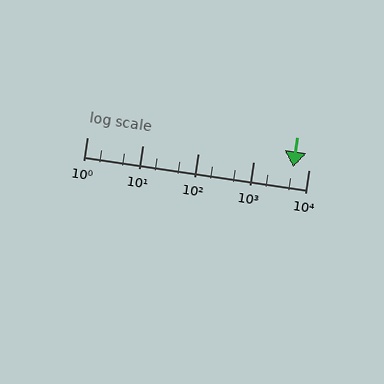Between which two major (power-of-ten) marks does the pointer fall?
The pointer is between 1000 and 10000.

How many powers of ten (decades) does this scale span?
The scale spans 4 decades, from 1 to 10000.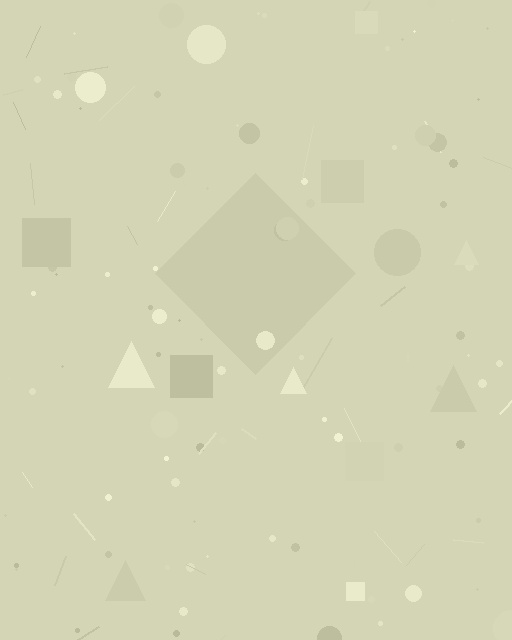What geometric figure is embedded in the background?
A diamond is embedded in the background.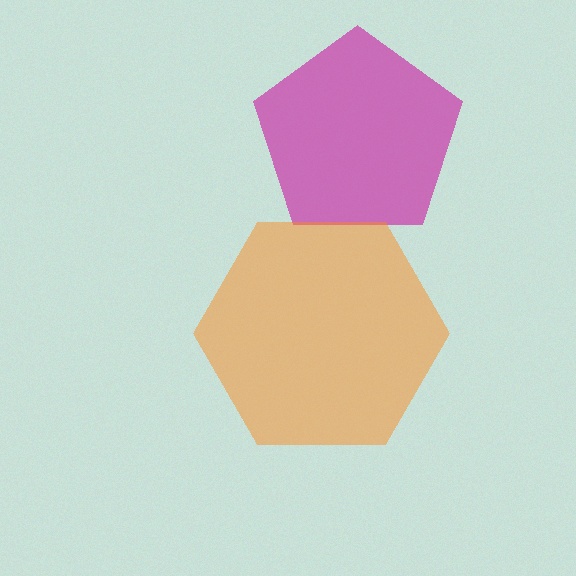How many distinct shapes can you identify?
There are 2 distinct shapes: a magenta pentagon, an orange hexagon.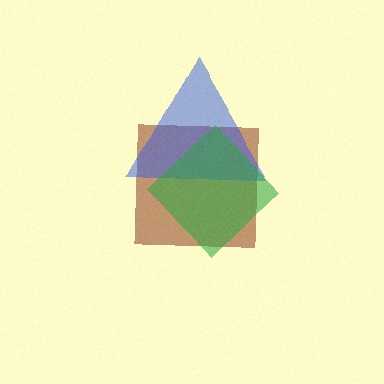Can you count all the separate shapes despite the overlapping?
Yes, there are 3 separate shapes.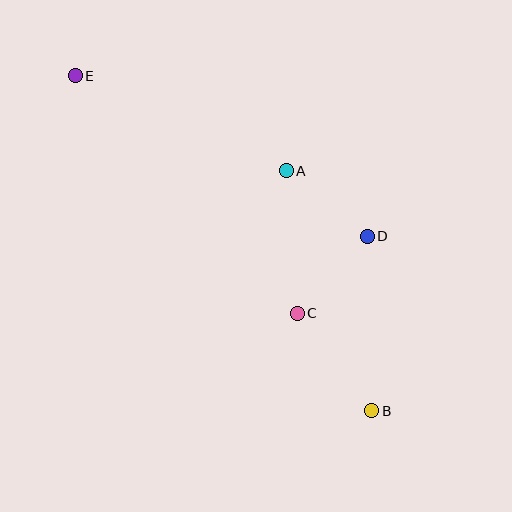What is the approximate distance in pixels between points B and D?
The distance between B and D is approximately 175 pixels.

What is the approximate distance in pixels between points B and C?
The distance between B and C is approximately 123 pixels.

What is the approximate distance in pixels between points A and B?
The distance between A and B is approximately 255 pixels.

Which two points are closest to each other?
Points C and D are closest to each other.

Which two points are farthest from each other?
Points B and E are farthest from each other.